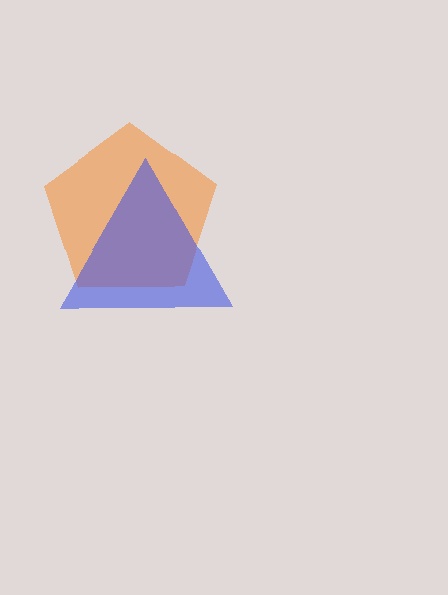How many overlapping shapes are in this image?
There are 2 overlapping shapes in the image.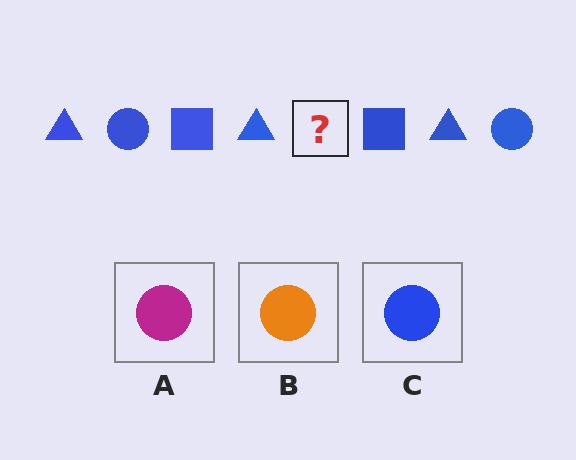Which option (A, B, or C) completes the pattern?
C.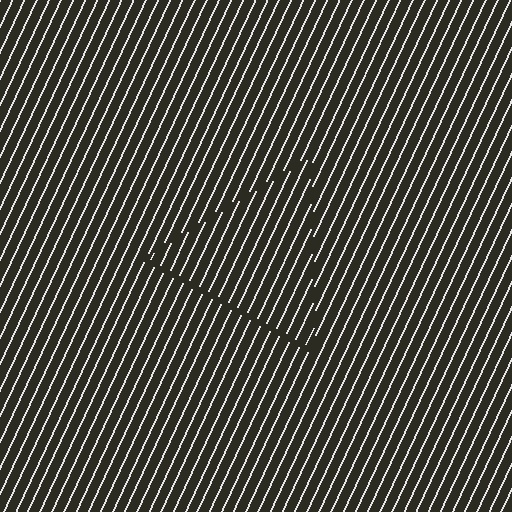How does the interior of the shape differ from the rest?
The interior of the shape contains the same grating, shifted by half a period — the contour is defined by the phase discontinuity where line-ends from the inner and outer gratings abut.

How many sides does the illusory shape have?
3 sides — the line-ends trace a triangle.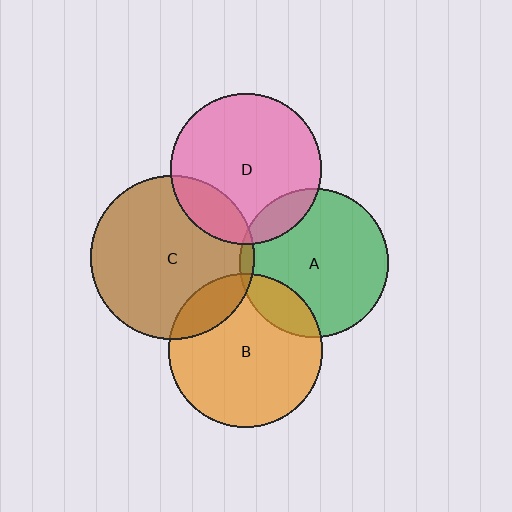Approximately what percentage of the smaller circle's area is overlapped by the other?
Approximately 15%.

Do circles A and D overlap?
Yes.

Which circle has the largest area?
Circle C (brown).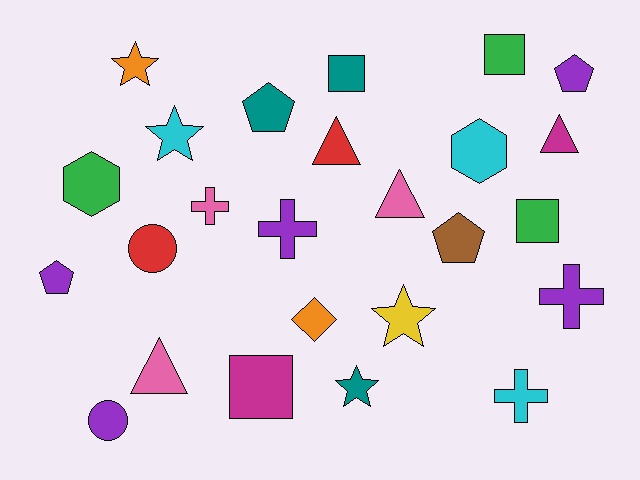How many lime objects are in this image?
There are no lime objects.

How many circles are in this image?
There are 2 circles.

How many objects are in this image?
There are 25 objects.